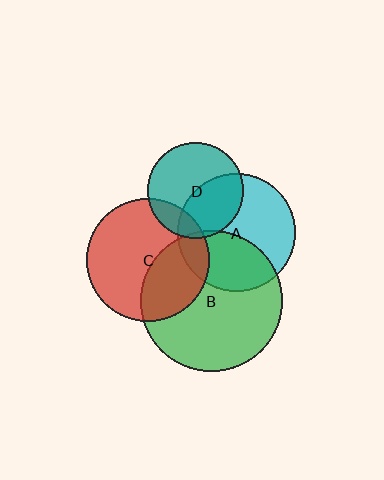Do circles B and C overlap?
Yes.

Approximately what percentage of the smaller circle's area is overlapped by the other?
Approximately 35%.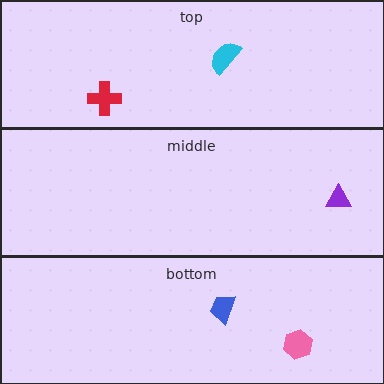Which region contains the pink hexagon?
The bottom region.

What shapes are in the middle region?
The purple triangle.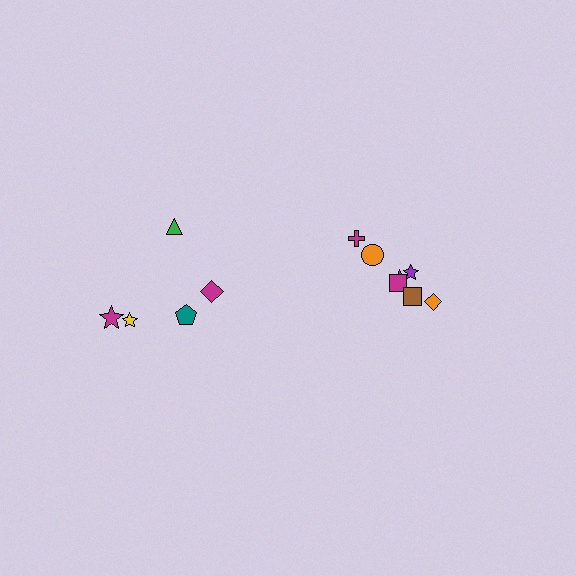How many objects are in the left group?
There are 5 objects.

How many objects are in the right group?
There are 7 objects.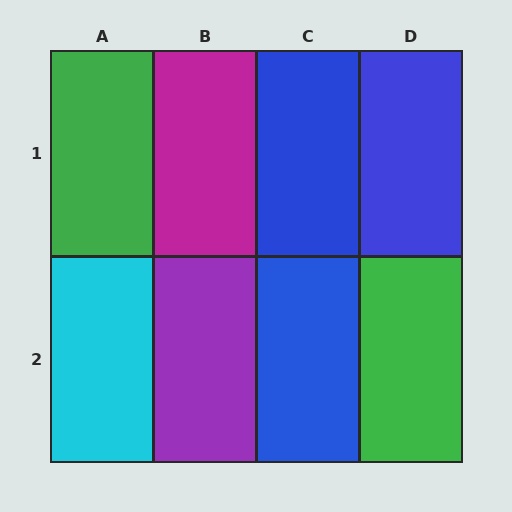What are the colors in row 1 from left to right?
Green, magenta, blue, blue.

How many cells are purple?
1 cell is purple.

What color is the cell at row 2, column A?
Cyan.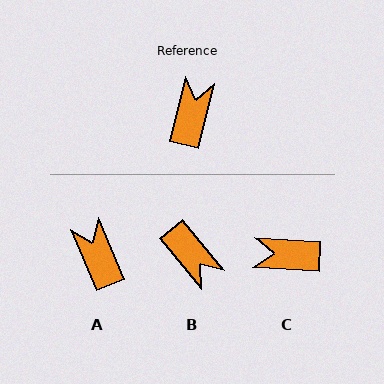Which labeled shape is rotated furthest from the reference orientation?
B, about 126 degrees away.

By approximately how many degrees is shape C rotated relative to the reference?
Approximately 101 degrees counter-clockwise.